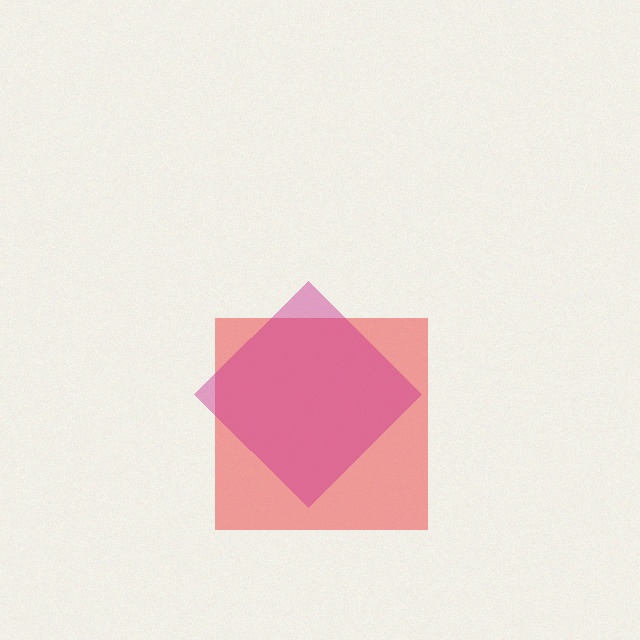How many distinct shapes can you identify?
There are 2 distinct shapes: a red square, a magenta diamond.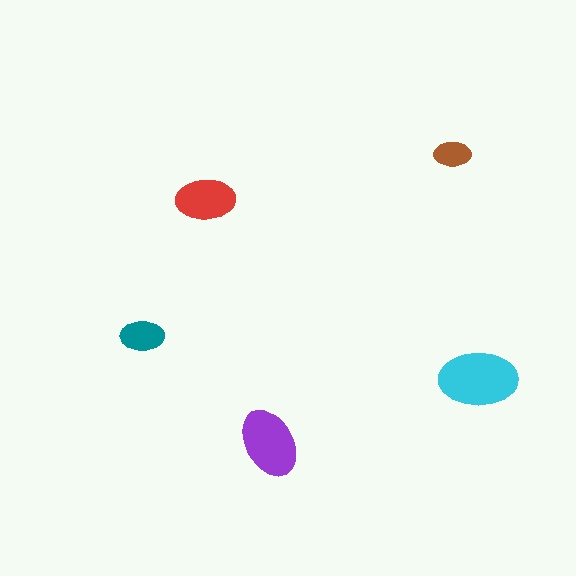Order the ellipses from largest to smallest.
the cyan one, the purple one, the red one, the teal one, the brown one.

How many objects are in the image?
There are 5 objects in the image.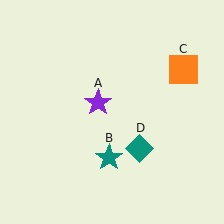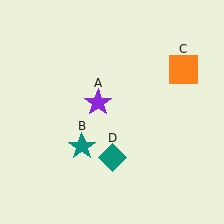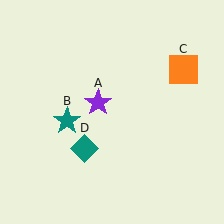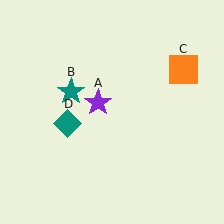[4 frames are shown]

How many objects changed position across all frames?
2 objects changed position: teal star (object B), teal diamond (object D).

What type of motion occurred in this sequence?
The teal star (object B), teal diamond (object D) rotated clockwise around the center of the scene.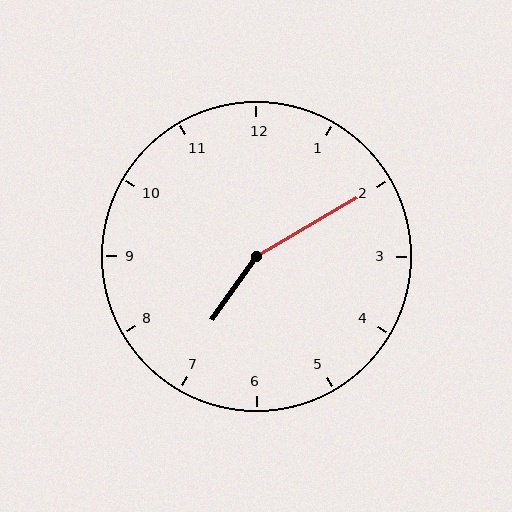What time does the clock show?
7:10.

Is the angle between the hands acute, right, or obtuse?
It is obtuse.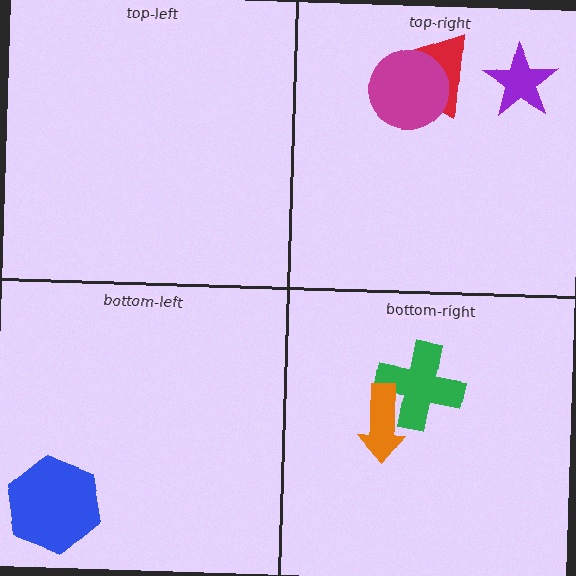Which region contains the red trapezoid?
The top-right region.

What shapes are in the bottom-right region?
The green cross, the orange arrow.